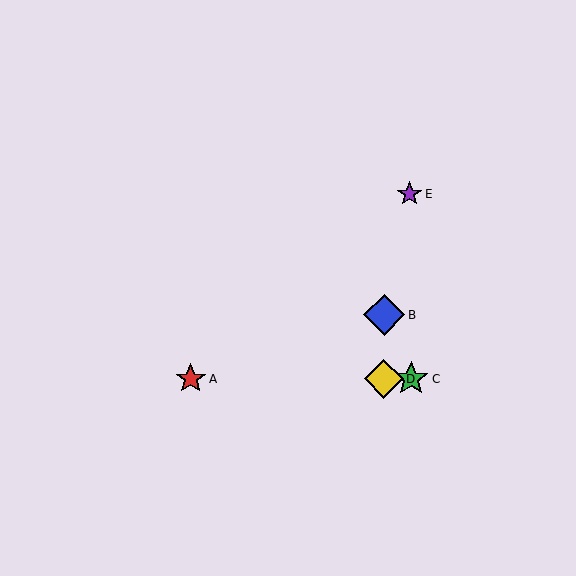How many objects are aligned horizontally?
3 objects (A, C, D) are aligned horizontally.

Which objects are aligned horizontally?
Objects A, C, D are aligned horizontally.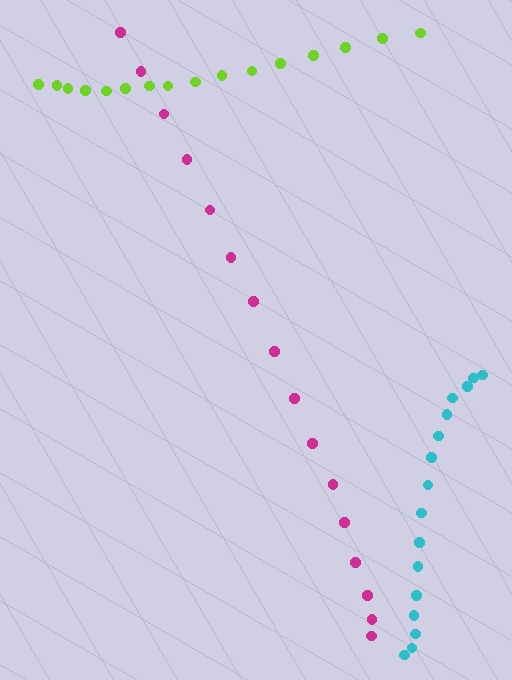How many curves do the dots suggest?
There are 3 distinct paths.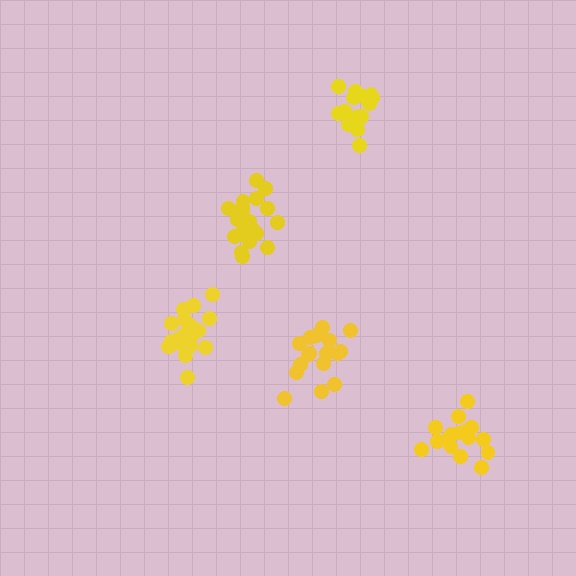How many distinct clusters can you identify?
There are 5 distinct clusters.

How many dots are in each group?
Group 1: 17 dots, Group 2: 20 dots, Group 3: 19 dots, Group 4: 17 dots, Group 5: 20 dots (93 total).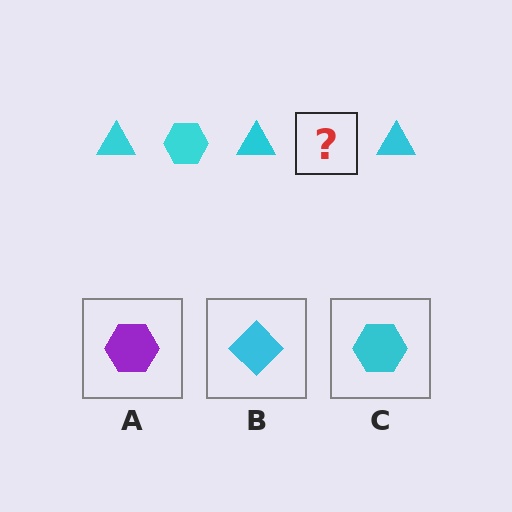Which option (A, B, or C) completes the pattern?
C.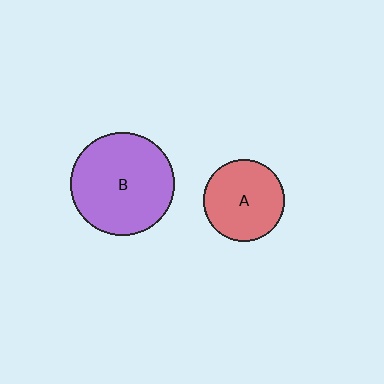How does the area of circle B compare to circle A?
Approximately 1.6 times.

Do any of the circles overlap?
No, none of the circles overlap.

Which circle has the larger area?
Circle B (purple).